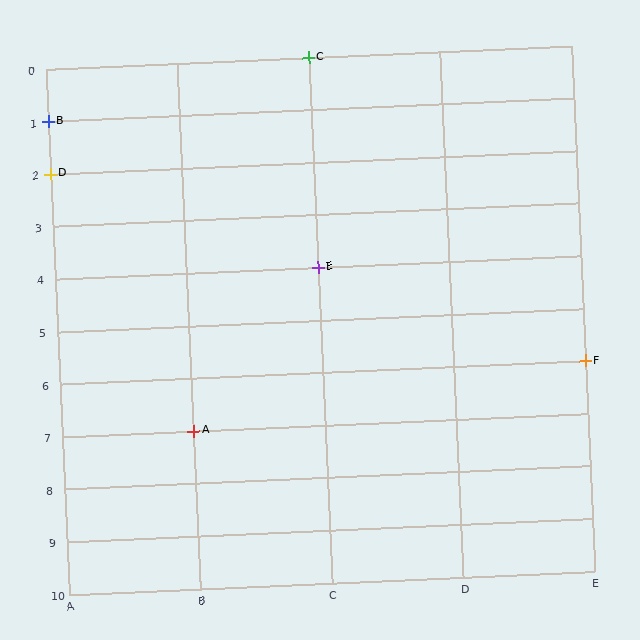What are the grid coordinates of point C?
Point C is at grid coordinates (C, 0).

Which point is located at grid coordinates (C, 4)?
Point E is at (C, 4).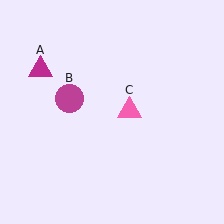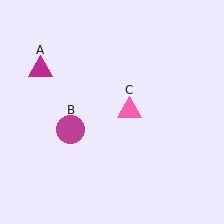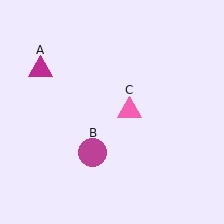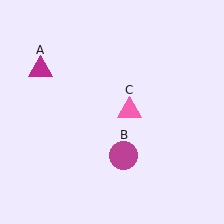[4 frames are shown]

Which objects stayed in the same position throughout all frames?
Magenta triangle (object A) and pink triangle (object C) remained stationary.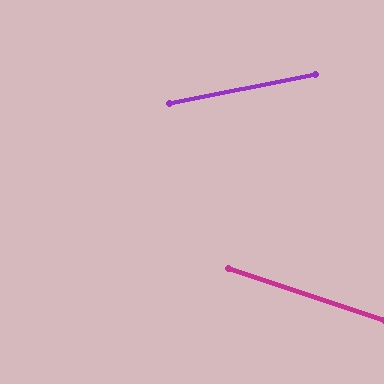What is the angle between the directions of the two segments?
Approximately 30 degrees.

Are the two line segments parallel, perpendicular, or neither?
Neither parallel nor perpendicular — they differ by about 30°.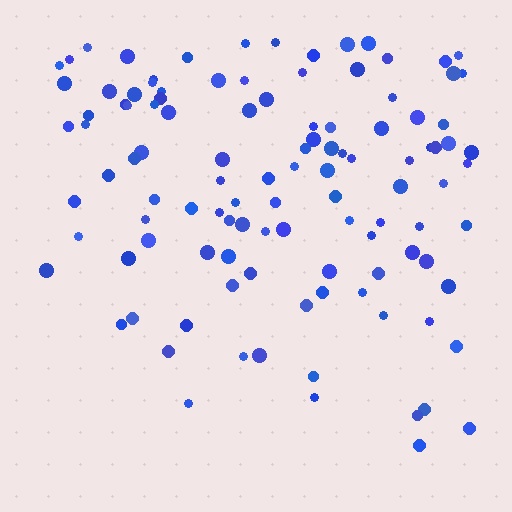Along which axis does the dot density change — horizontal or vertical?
Vertical.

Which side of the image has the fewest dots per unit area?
The bottom.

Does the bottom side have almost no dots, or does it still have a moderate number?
Still a moderate number, just noticeably fewer than the top.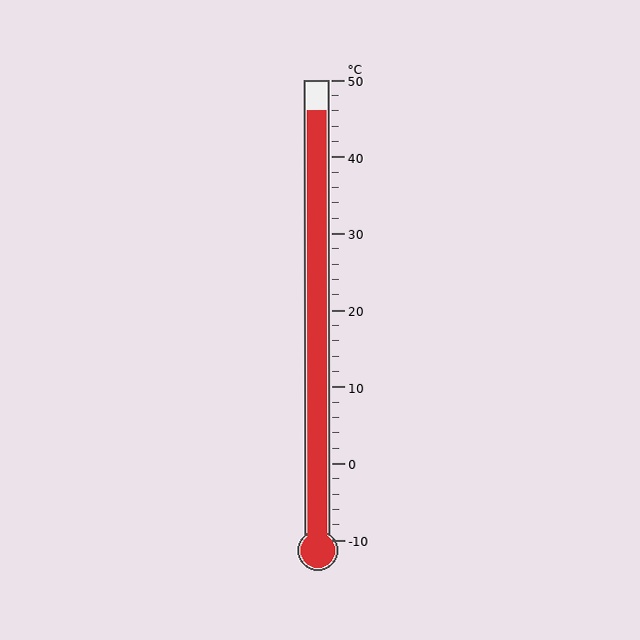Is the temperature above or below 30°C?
The temperature is above 30°C.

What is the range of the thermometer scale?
The thermometer scale ranges from -10°C to 50°C.